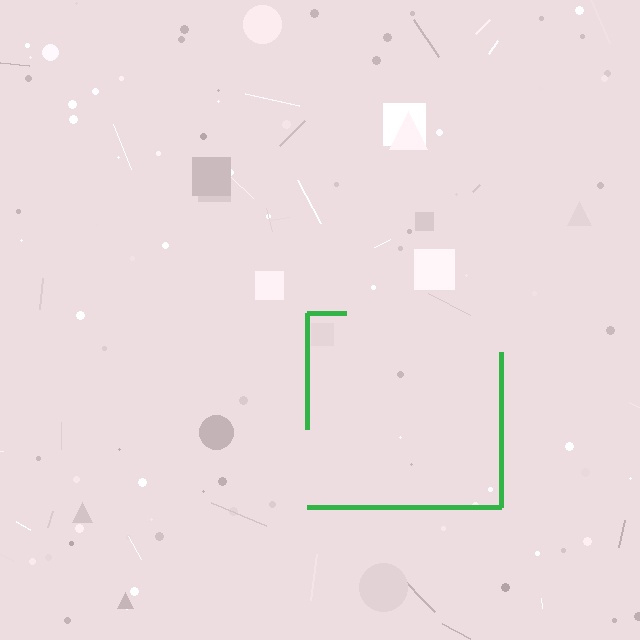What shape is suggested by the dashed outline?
The dashed outline suggests a square.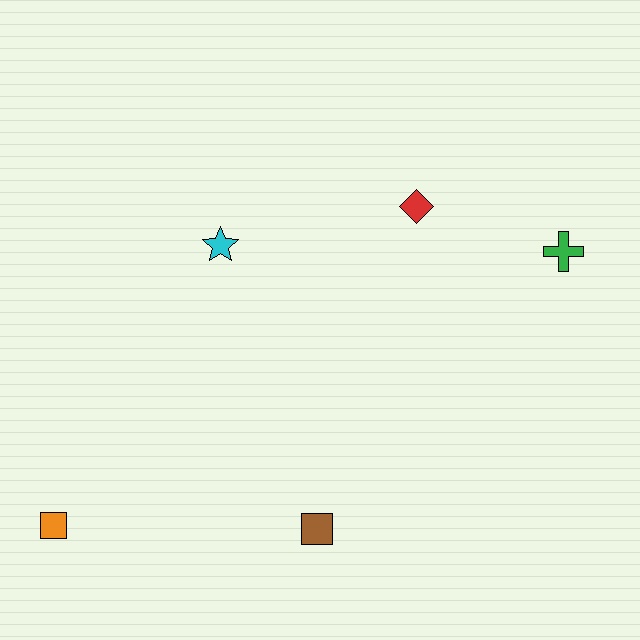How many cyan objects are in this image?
There is 1 cyan object.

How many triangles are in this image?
There are no triangles.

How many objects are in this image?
There are 5 objects.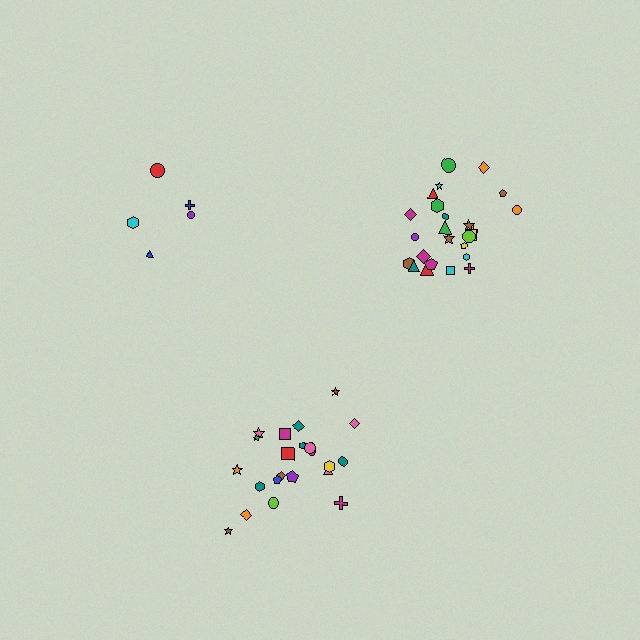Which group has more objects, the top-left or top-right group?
The top-right group.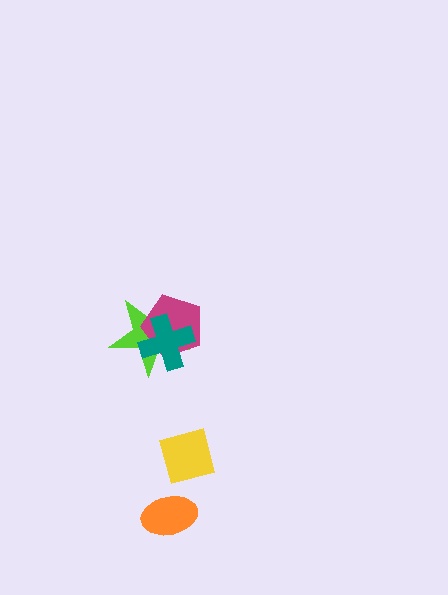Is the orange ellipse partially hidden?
No, no other shape covers it.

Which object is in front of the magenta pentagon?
The teal cross is in front of the magenta pentagon.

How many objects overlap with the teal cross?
2 objects overlap with the teal cross.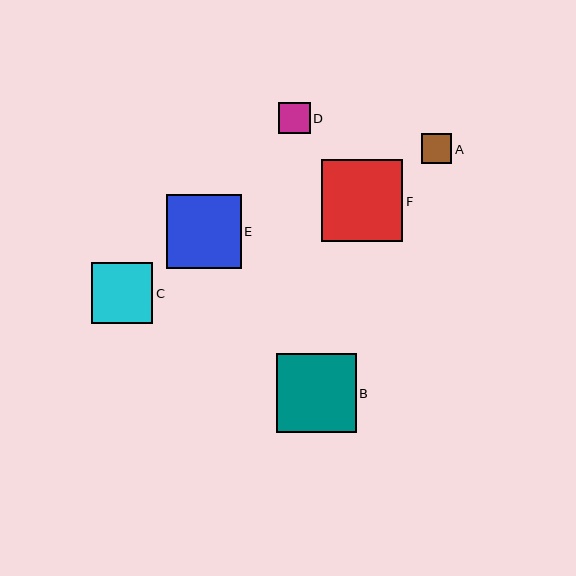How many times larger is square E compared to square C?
Square E is approximately 1.2 times the size of square C.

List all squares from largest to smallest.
From largest to smallest: F, B, E, C, D, A.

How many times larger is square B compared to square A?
Square B is approximately 2.7 times the size of square A.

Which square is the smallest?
Square A is the smallest with a size of approximately 30 pixels.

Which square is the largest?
Square F is the largest with a size of approximately 82 pixels.